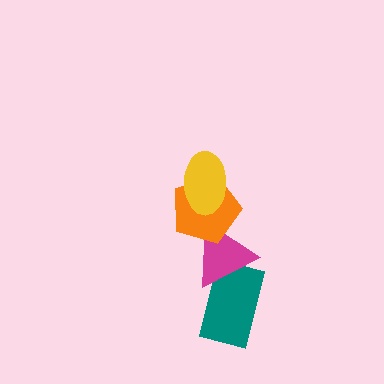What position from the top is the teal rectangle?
The teal rectangle is 4th from the top.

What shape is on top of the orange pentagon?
The yellow ellipse is on top of the orange pentagon.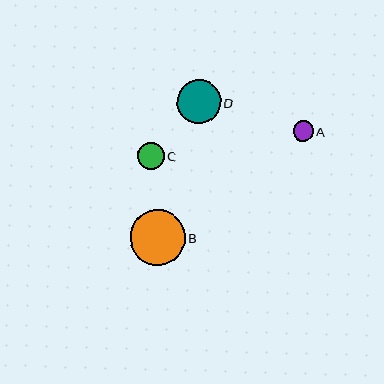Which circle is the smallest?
Circle A is the smallest with a size of approximately 20 pixels.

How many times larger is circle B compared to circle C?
Circle B is approximately 2.1 times the size of circle C.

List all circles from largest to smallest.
From largest to smallest: B, D, C, A.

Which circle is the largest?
Circle B is the largest with a size of approximately 55 pixels.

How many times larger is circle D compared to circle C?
Circle D is approximately 1.7 times the size of circle C.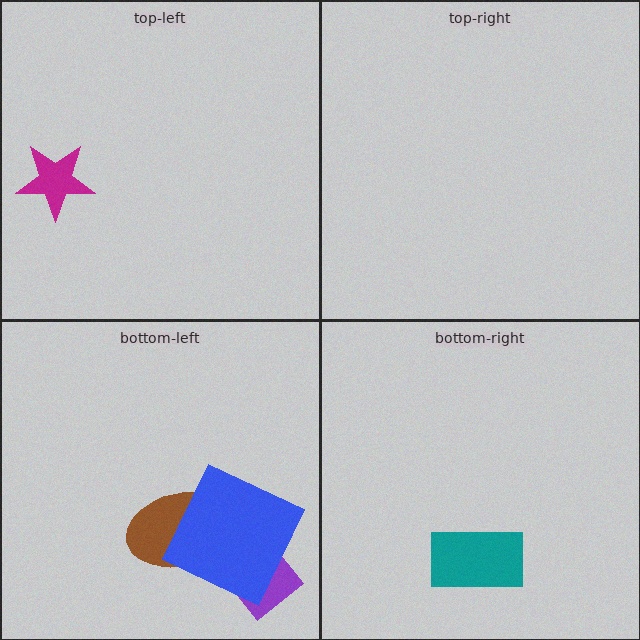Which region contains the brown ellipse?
The bottom-left region.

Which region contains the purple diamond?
The bottom-left region.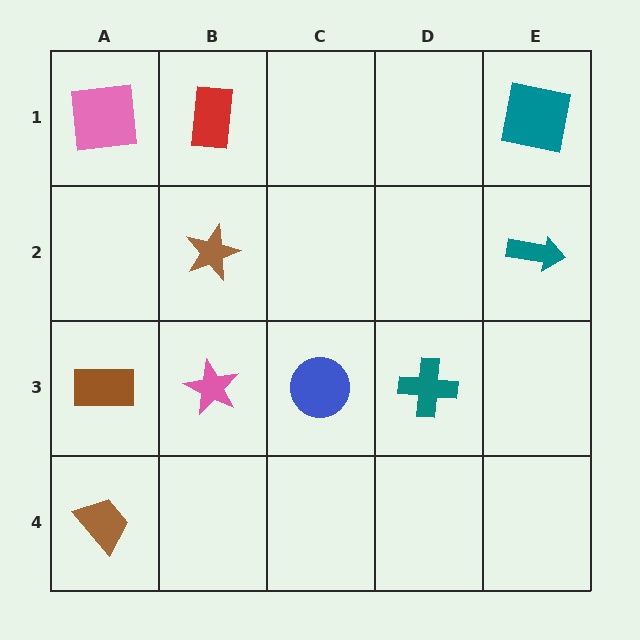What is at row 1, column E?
A teal square.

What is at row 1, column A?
A pink square.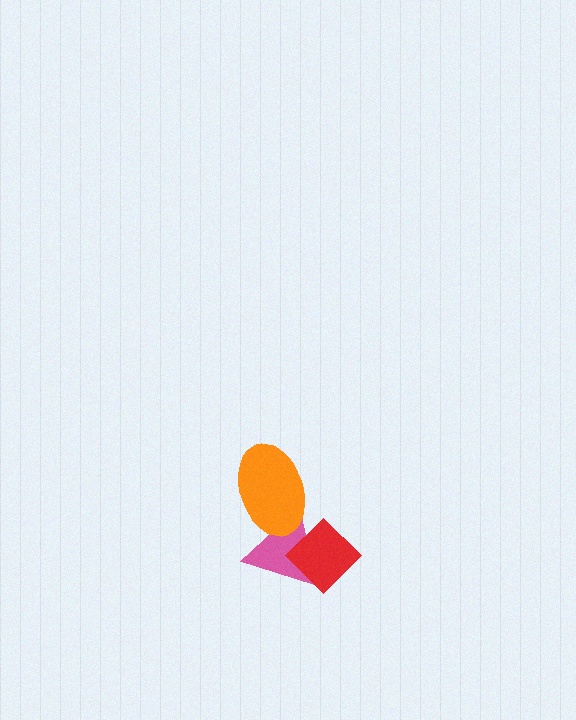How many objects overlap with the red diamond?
1 object overlaps with the red diamond.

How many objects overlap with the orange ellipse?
1 object overlaps with the orange ellipse.